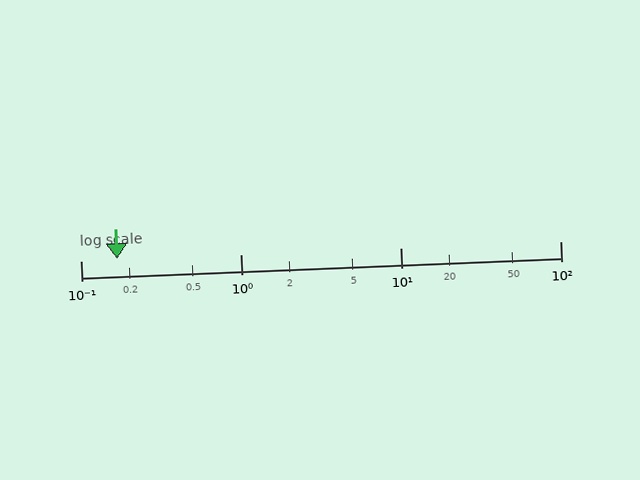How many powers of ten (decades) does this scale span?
The scale spans 3 decades, from 0.1 to 100.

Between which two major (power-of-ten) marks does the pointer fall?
The pointer is between 0.1 and 1.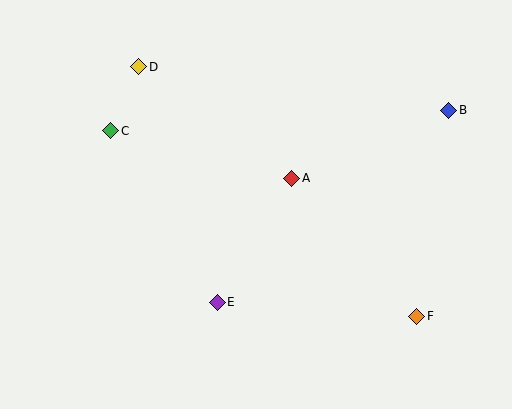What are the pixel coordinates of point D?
Point D is at (139, 67).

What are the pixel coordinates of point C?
Point C is at (111, 131).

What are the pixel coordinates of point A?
Point A is at (292, 178).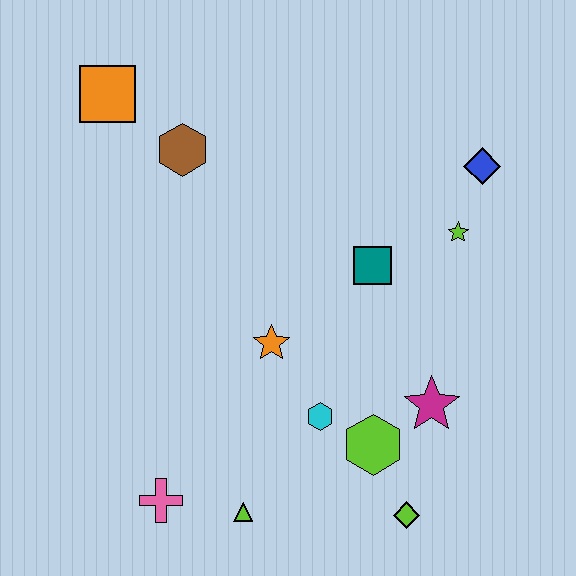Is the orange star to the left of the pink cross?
No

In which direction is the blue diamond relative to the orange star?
The blue diamond is to the right of the orange star.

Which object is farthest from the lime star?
The pink cross is farthest from the lime star.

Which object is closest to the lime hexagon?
The cyan hexagon is closest to the lime hexagon.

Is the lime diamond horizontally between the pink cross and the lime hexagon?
No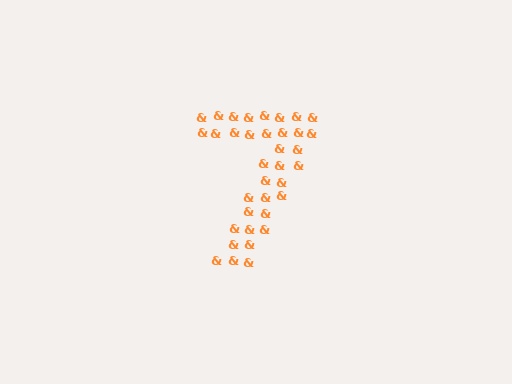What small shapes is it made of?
It is made of small ampersands.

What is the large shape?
The large shape is the digit 7.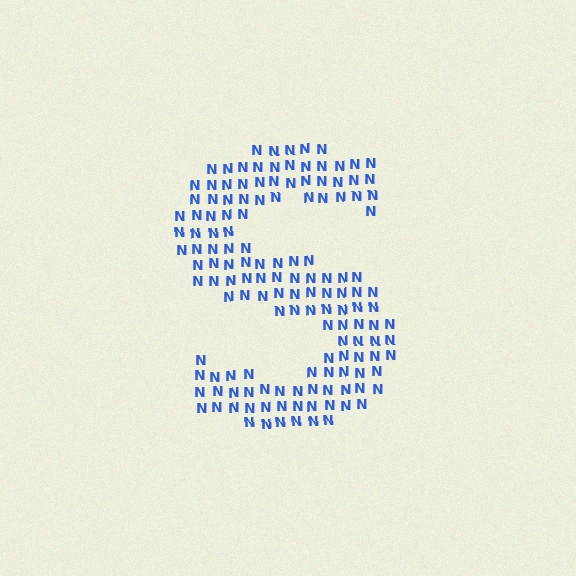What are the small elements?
The small elements are letter N's.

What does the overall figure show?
The overall figure shows the letter S.